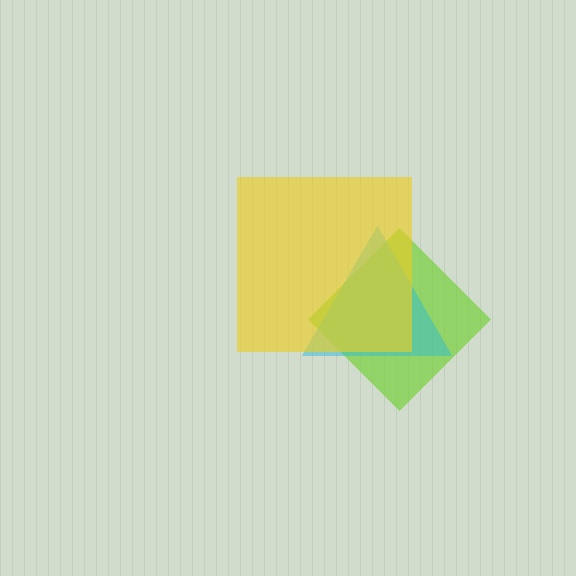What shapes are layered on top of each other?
The layered shapes are: a lime diamond, a cyan triangle, a yellow square.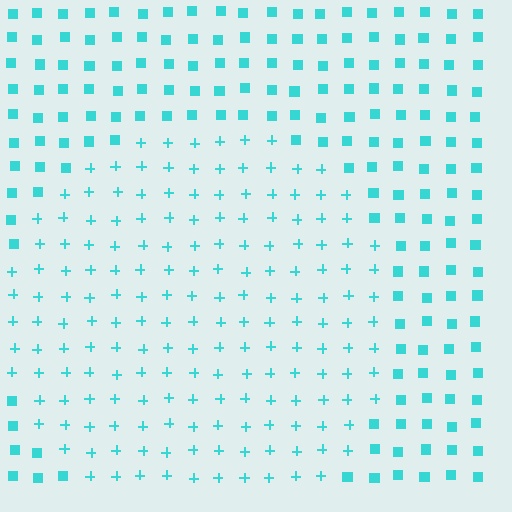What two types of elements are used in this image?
The image uses plus signs inside the circle region and squares outside it.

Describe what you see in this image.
The image is filled with small cyan elements arranged in a uniform grid. A circle-shaped region contains plus signs, while the surrounding area contains squares. The boundary is defined purely by the change in element shape.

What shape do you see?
I see a circle.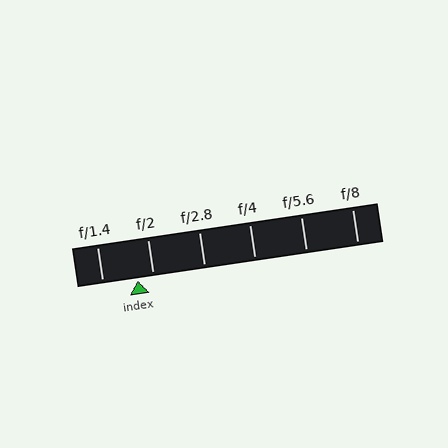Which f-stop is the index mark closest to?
The index mark is closest to f/2.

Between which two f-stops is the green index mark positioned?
The index mark is between f/1.4 and f/2.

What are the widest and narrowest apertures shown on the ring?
The widest aperture shown is f/1.4 and the narrowest is f/8.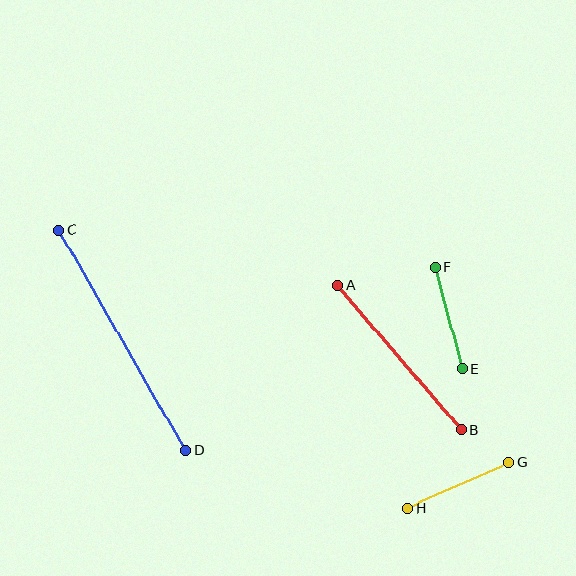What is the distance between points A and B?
The distance is approximately 190 pixels.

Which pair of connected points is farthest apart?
Points C and D are farthest apart.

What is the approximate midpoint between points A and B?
The midpoint is at approximately (399, 358) pixels.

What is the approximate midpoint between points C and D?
The midpoint is at approximately (122, 340) pixels.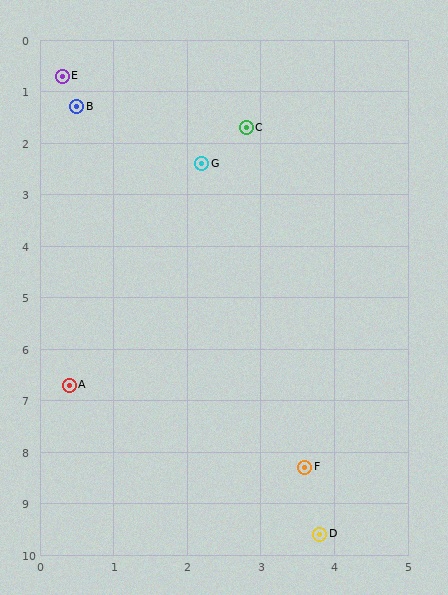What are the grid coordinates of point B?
Point B is at approximately (0.5, 1.3).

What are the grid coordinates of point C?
Point C is at approximately (2.8, 1.7).